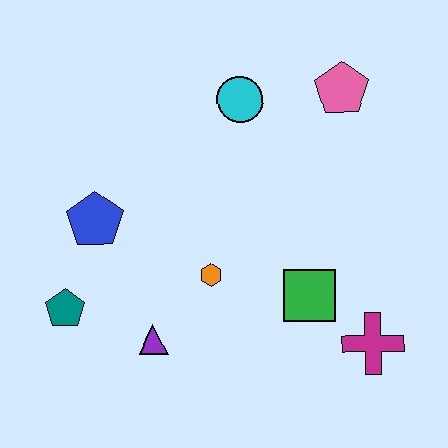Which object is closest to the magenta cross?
The green square is closest to the magenta cross.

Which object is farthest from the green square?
The teal pentagon is farthest from the green square.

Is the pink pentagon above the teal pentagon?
Yes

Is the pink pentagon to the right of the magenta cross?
No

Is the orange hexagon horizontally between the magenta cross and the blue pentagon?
Yes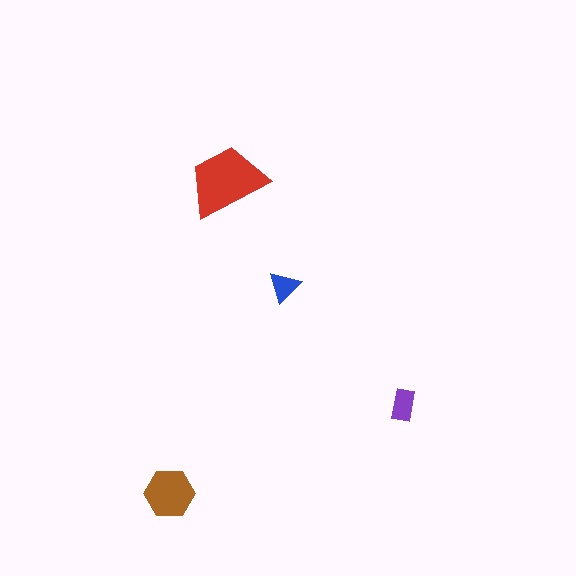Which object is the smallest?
The blue triangle.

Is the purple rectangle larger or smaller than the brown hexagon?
Smaller.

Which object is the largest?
The red trapezoid.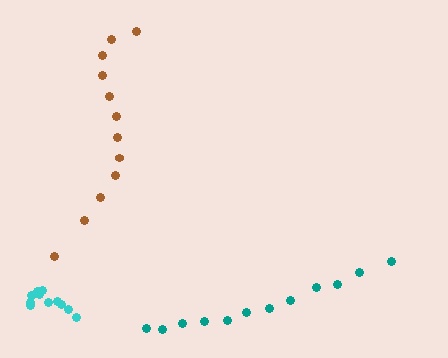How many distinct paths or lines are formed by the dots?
There are 3 distinct paths.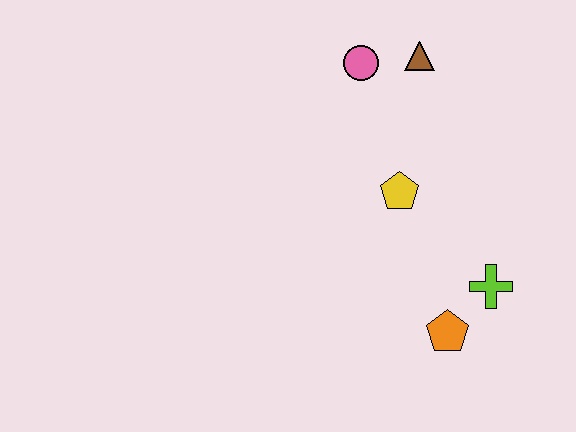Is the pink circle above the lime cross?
Yes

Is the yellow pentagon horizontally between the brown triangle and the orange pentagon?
No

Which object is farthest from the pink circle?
The orange pentagon is farthest from the pink circle.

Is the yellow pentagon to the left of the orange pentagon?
Yes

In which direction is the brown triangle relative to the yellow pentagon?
The brown triangle is above the yellow pentagon.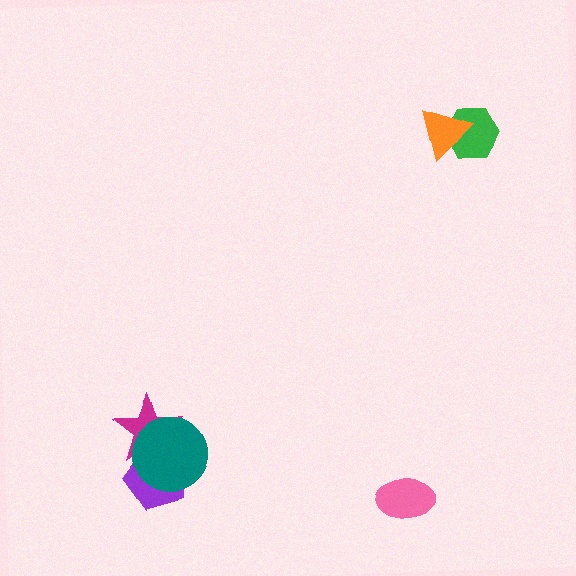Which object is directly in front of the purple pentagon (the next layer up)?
The magenta star is directly in front of the purple pentagon.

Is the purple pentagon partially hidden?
Yes, it is partially covered by another shape.